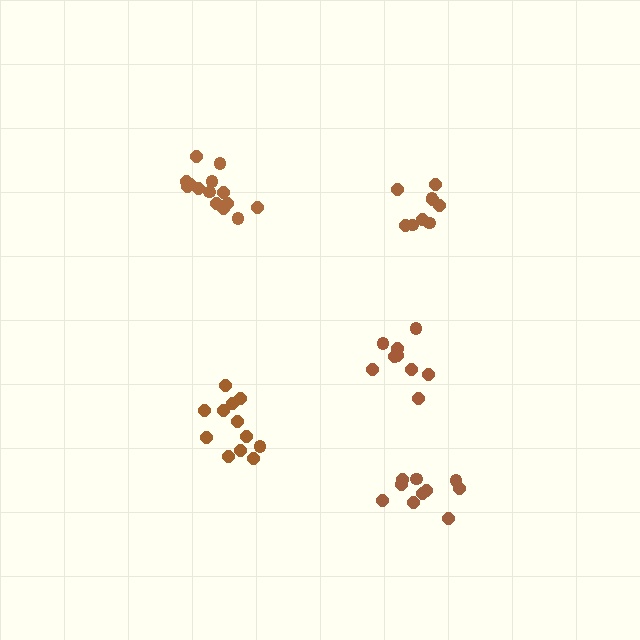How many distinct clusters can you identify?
There are 5 distinct clusters.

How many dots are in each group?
Group 1: 12 dots, Group 2: 9 dots, Group 3: 9 dots, Group 4: 14 dots, Group 5: 10 dots (54 total).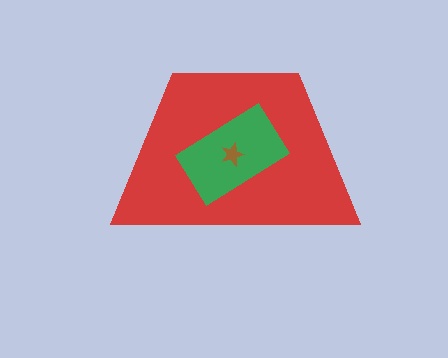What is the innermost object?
The brown star.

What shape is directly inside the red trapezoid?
The green rectangle.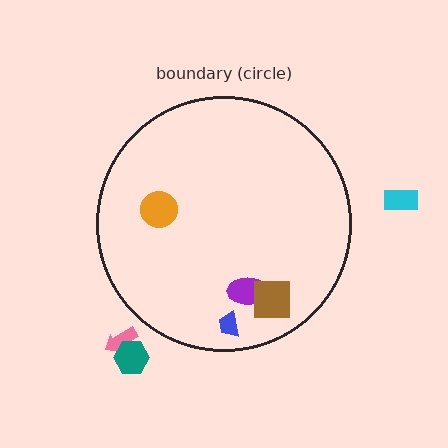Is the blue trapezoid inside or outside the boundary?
Inside.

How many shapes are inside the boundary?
4 inside, 3 outside.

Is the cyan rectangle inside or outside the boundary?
Outside.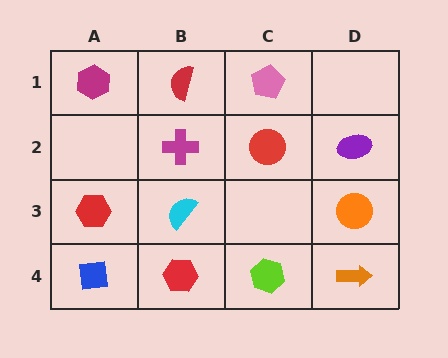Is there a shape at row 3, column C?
No, that cell is empty.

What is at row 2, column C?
A red circle.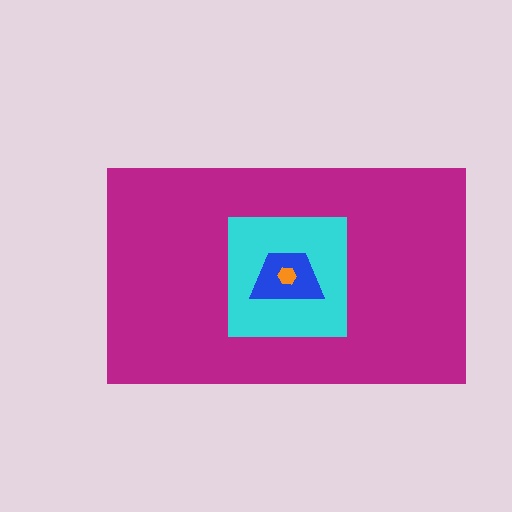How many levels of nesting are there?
4.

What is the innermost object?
The orange hexagon.